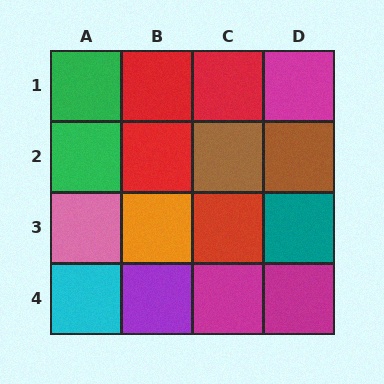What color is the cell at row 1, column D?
Magenta.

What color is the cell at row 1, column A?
Green.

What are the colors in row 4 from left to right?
Cyan, purple, magenta, magenta.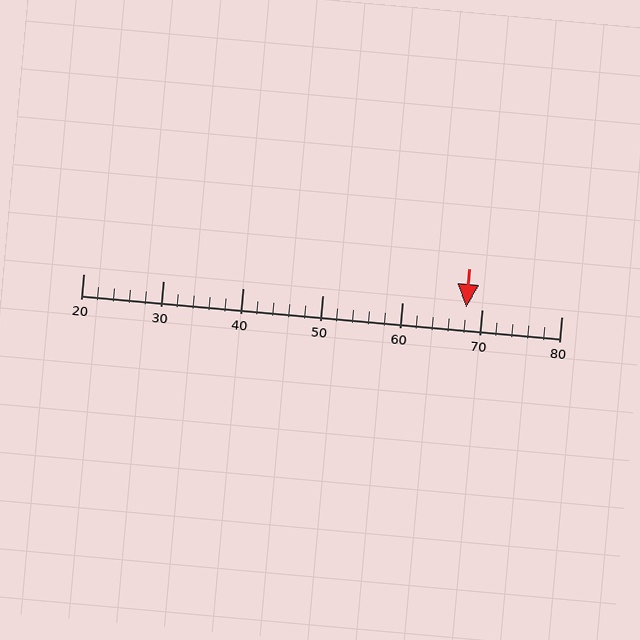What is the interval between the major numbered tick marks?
The major tick marks are spaced 10 units apart.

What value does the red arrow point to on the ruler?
The red arrow points to approximately 68.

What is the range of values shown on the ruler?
The ruler shows values from 20 to 80.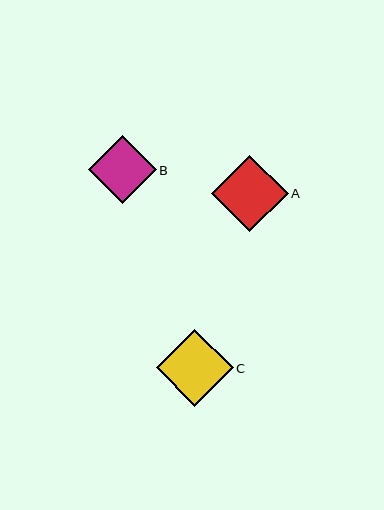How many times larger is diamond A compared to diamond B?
Diamond A is approximately 1.1 times the size of diamond B.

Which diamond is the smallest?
Diamond B is the smallest with a size of approximately 67 pixels.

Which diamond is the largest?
Diamond C is the largest with a size of approximately 77 pixels.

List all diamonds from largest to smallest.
From largest to smallest: C, A, B.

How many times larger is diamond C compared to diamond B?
Diamond C is approximately 1.1 times the size of diamond B.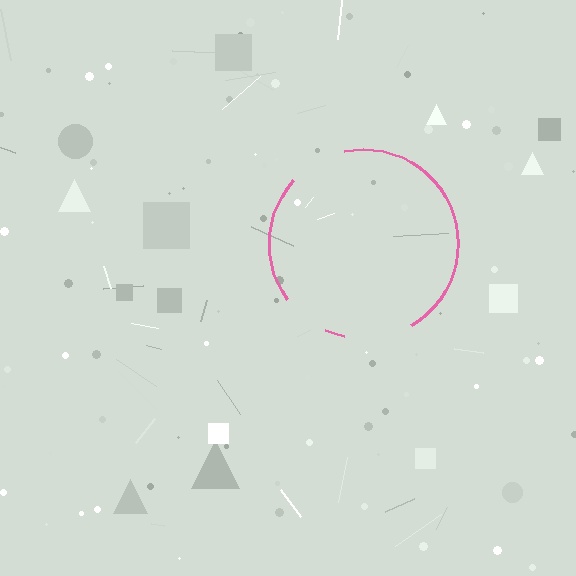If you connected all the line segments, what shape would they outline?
They would outline a circle.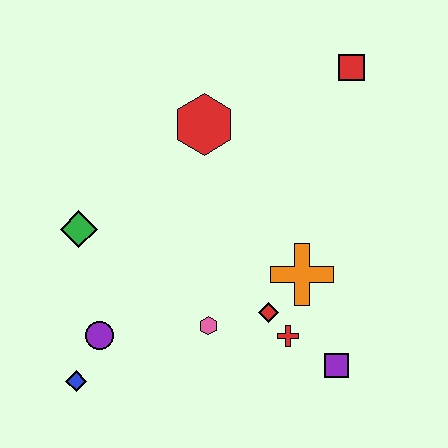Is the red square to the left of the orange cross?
No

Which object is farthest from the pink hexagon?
The red square is farthest from the pink hexagon.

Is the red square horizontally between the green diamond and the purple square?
No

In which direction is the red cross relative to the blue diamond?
The red cross is to the right of the blue diamond.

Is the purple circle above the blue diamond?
Yes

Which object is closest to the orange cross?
The red diamond is closest to the orange cross.